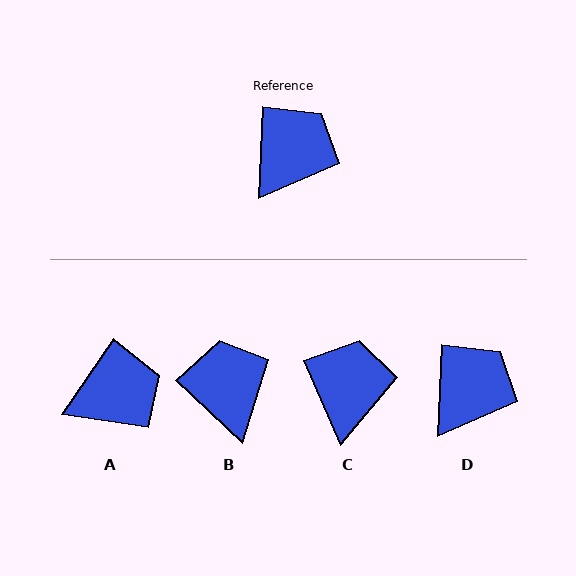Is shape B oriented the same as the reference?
No, it is off by about 49 degrees.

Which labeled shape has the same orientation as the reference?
D.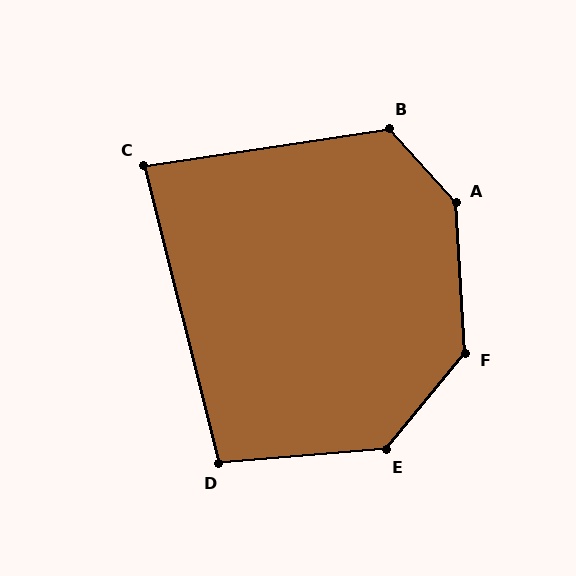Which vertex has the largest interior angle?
A, at approximately 141 degrees.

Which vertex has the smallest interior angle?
C, at approximately 85 degrees.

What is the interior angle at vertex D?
Approximately 99 degrees (obtuse).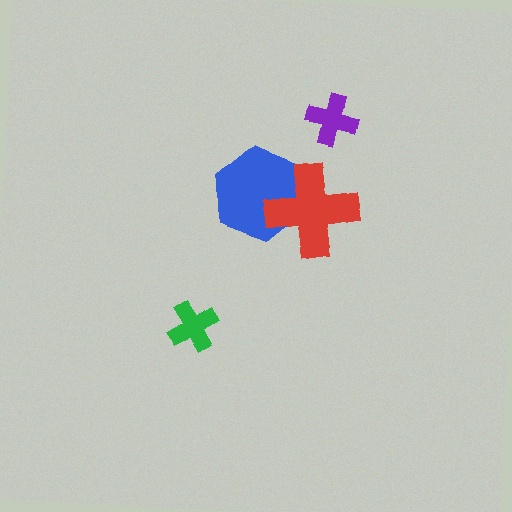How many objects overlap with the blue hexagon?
1 object overlaps with the blue hexagon.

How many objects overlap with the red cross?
1 object overlaps with the red cross.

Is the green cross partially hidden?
No, no other shape covers it.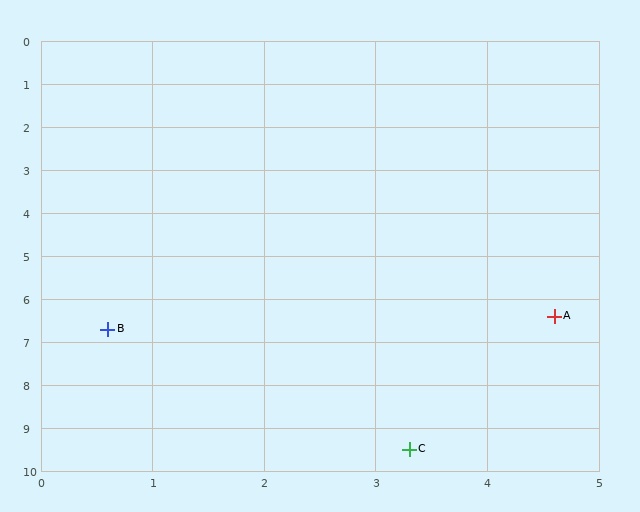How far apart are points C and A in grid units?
Points C and A are about 3.4 grid units apart.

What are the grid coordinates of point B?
Point B is at approximately (0.6, 6.7).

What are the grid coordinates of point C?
Point C is at approximately (3.3, 9.5).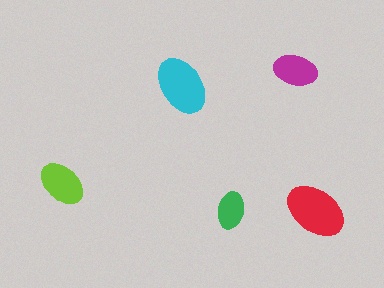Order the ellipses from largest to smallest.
the red one, the cyan one, the lime one, the magenta one, the green one.